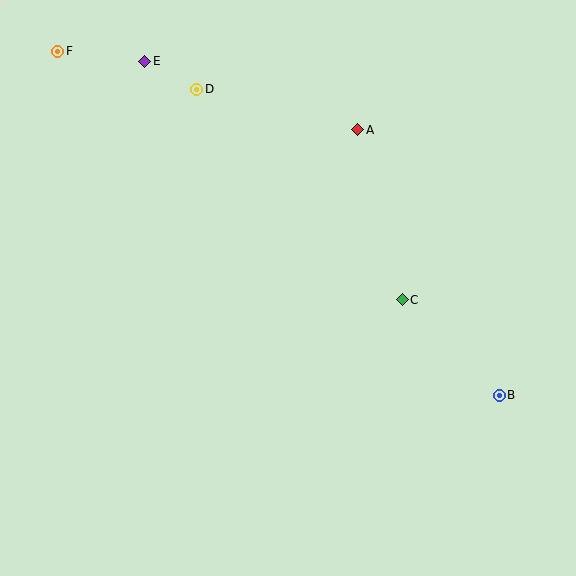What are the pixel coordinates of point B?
Point B is at (499, 395).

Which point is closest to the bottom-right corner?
Point B is closest to the bottom-right corner.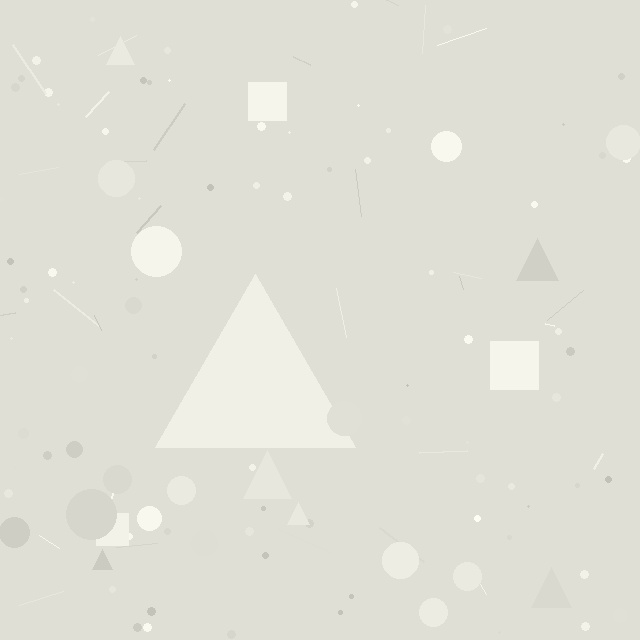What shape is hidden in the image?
A triangle is hidden in the image.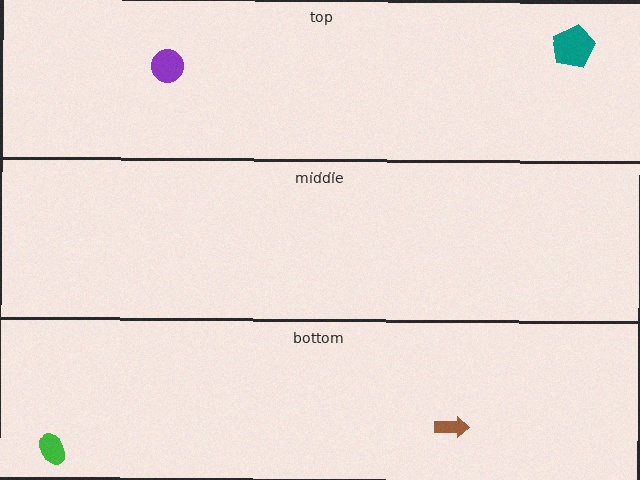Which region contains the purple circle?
The top region.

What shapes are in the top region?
The teal pentagon, the purple circle.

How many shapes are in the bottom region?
2.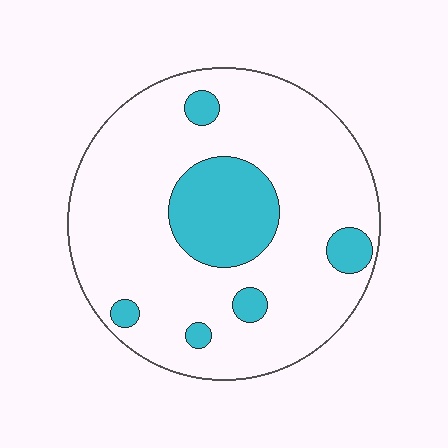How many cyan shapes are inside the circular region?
6.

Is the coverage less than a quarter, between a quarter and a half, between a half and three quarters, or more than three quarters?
Less than a quarter.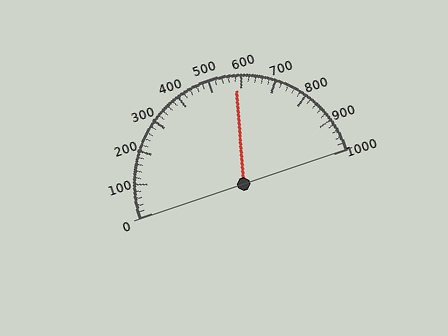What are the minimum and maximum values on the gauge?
The gauge ranges from 0 to 1000.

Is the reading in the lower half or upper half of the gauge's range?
The reading is in the upper half of the range (0 to 1000).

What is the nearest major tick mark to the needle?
The nearest major tick mark is 600.